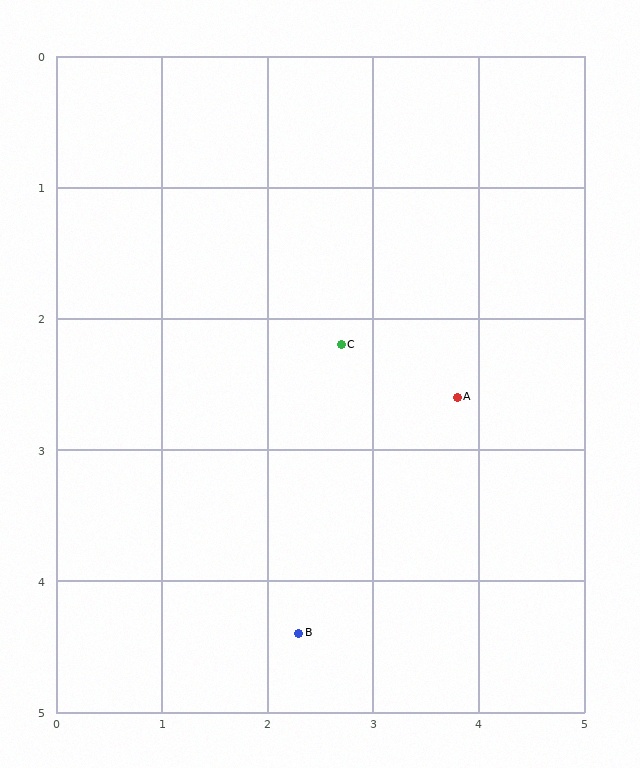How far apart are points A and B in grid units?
Points A and B are about 2.3 grid units apart.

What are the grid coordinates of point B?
Point B is at approximately (2.3, 4.4).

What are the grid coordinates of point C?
Point C is at approximately (2.7, 2.2).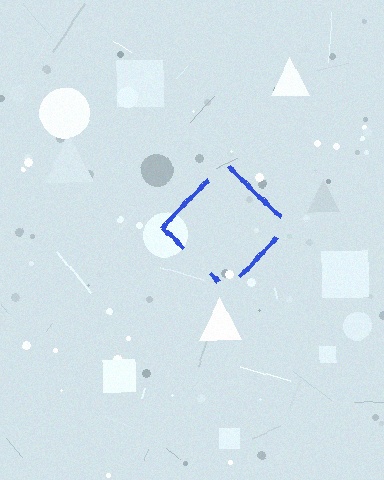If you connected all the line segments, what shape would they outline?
They would outline a diamond.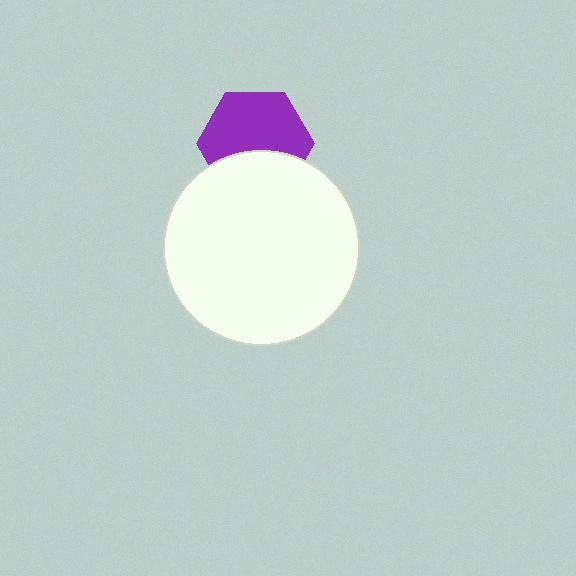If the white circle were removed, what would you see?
You would see the complete purple hexagon.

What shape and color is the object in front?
The object in front is a white circle.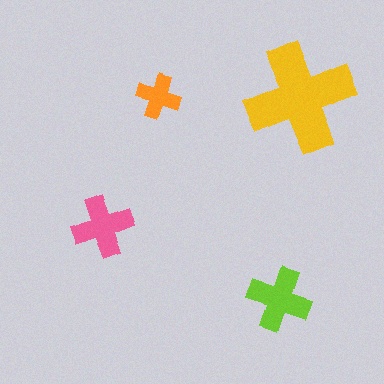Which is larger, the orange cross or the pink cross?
The pink one.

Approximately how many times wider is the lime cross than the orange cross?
About 1.5 times wider.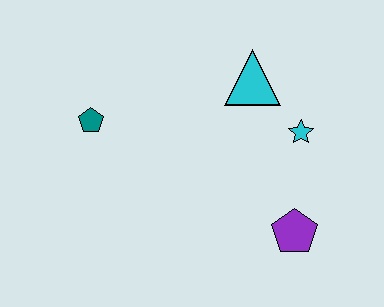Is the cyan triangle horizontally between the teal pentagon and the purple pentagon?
Yes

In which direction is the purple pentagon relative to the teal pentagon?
The purple pentagon is to the right of the teal pentagon.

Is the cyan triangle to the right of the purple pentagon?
No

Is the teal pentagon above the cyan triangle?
No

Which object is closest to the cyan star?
The cyan triangle is closest to the cyan star.